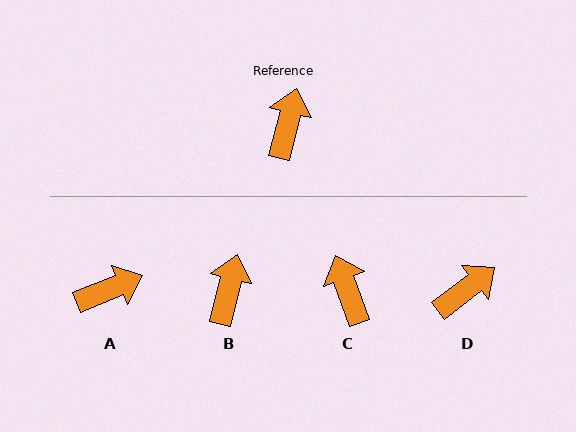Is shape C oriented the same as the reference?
No, it is off by about 34 degrees.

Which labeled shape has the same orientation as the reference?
B.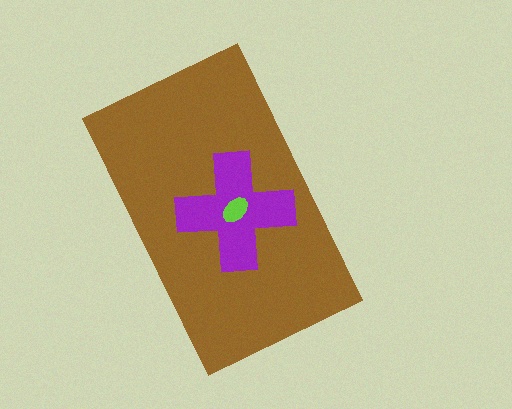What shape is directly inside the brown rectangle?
The purple cross.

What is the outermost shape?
The brown rectangle.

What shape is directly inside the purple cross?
The lime ellipse.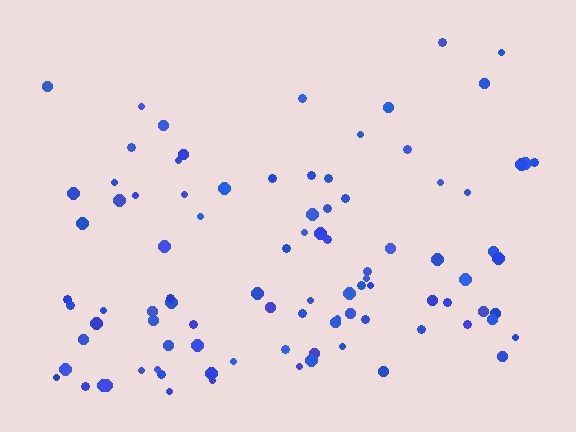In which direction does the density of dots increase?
From top to bottom, with the bottom side densest.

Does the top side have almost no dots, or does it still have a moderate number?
Still a moderate number, just noticeably fewer than the bottom.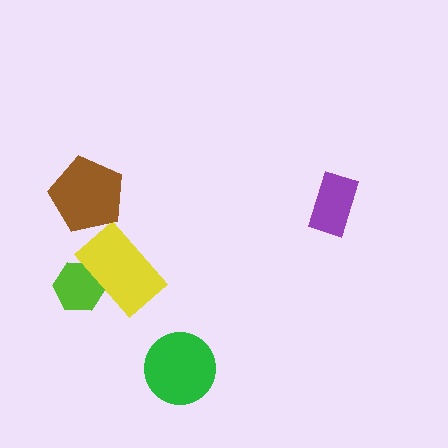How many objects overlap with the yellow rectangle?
1 object overlaps with the yellow rectangle.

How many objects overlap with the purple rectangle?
0 objects overlap with the purple rectangle.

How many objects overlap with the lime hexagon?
1 object overlaps with the lime hexagon.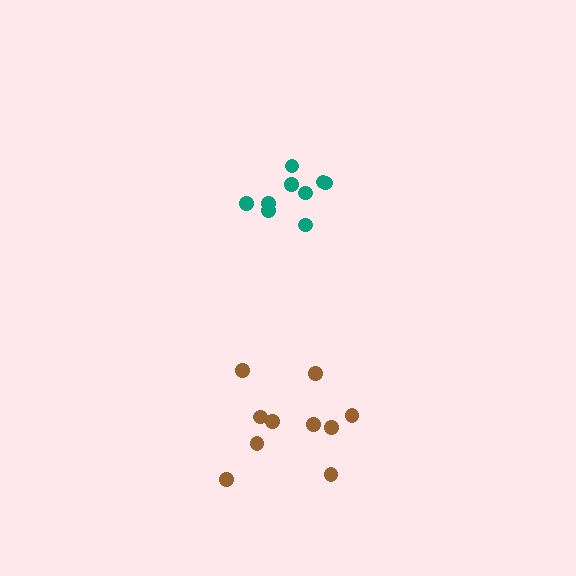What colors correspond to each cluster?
The clusters are colored: brown, teal.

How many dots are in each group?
Group 1: 10 dots, Group 2: 9 dots (19 total).